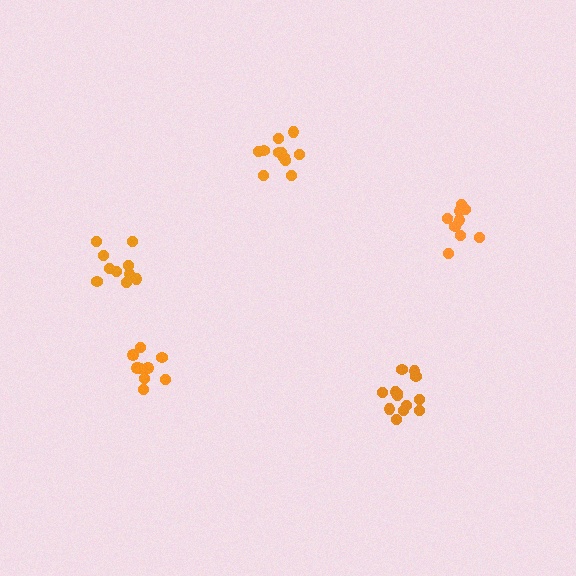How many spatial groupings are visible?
There are 5 spatial groupings.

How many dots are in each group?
Group 1: 10 dots, Group 2: 10 dots, Group 3: 13 dots, Group 4: 11 dots, Group 5: 9 dots (53 total).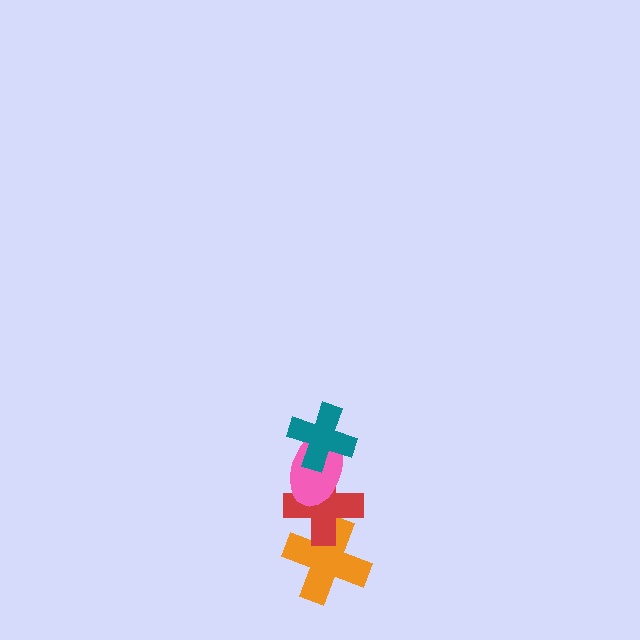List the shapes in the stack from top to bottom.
From top to bottom: the teal cross, the pink ellipse, the red cross, the orange cross.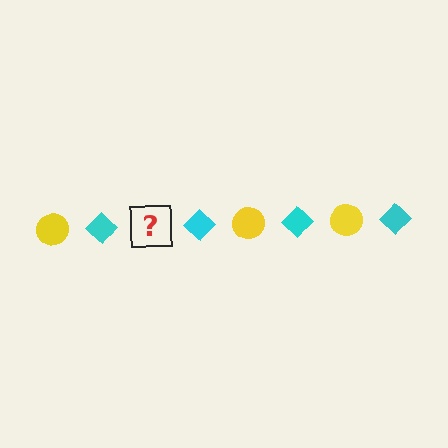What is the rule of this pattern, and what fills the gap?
The rule is that the pattern alternates between yellow circle and cyan diamond. The gap should be filled with a yellow circle.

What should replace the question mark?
The question mark should be replaced with a yellow circle.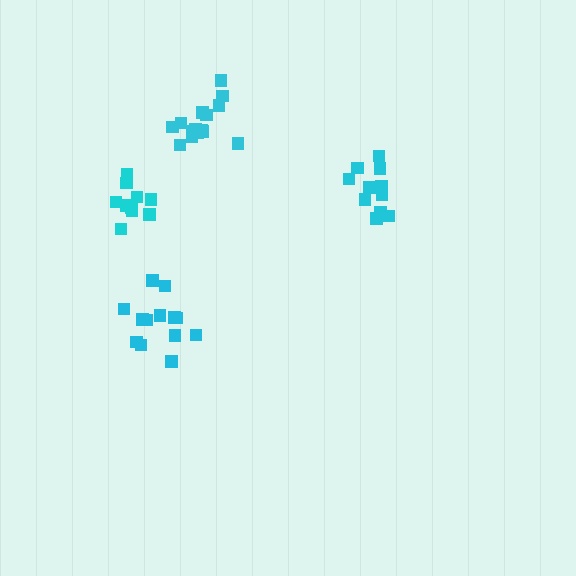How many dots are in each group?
Group 1: 11 dots, Group 2: 10 dots, Group 3: 15 dots, Group 4: 13 dots (49 total).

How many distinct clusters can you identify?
There are 4 distinct clusters.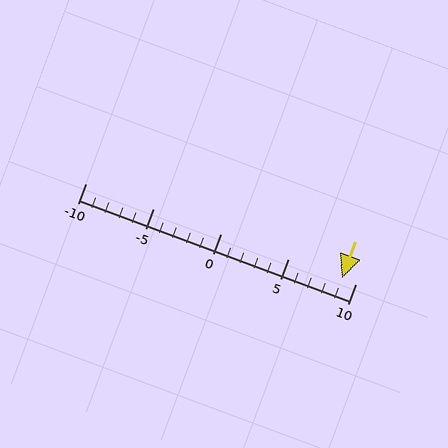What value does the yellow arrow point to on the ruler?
The yellow arrow points to approximately 9.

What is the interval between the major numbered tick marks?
The major tick marks are spaced 5 units apart.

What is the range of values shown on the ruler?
The ruler shows values from -10 to 10.